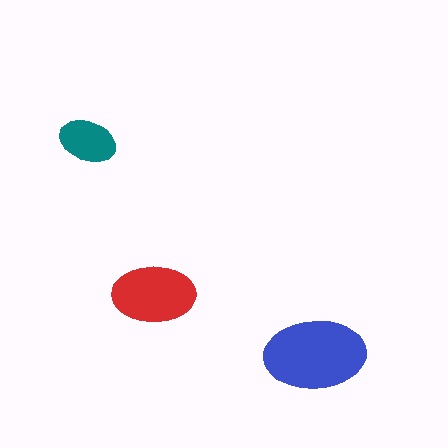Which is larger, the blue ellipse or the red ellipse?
The blue one.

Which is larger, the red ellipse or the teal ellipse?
The red one.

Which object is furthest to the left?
The teal ellipse is leftmost.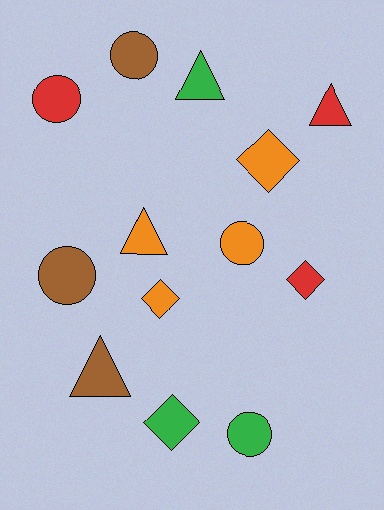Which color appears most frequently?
Orange, with 4 objects.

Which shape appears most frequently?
Circle, with 5 objects.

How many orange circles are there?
There is 1 orange circle.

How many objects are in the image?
There are 13 objects.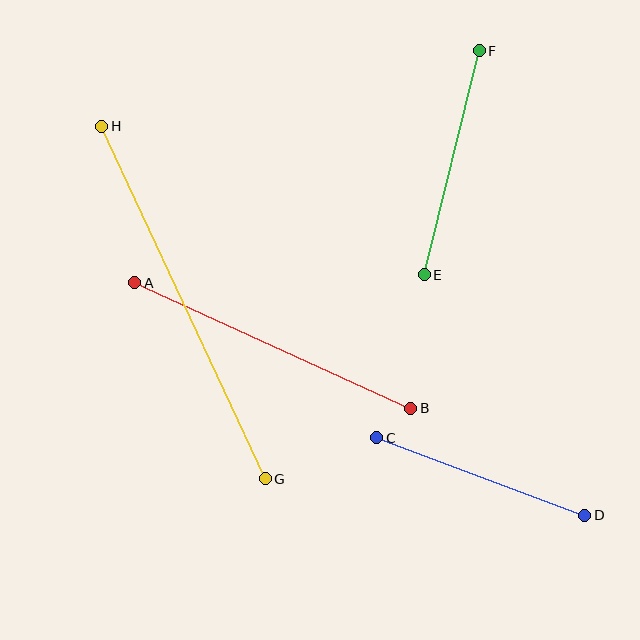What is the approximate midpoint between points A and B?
The midpoint is at approximately (273, 345) pixels.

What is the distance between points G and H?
The distance is approximately 389 pixels.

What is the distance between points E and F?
The distance is approximately 231 pixels.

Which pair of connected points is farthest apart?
Points G and H are farthest apart.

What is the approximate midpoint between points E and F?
The midpoint is at approximately (452, 163) pixels.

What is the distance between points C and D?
The distance is approximately 222 pixels.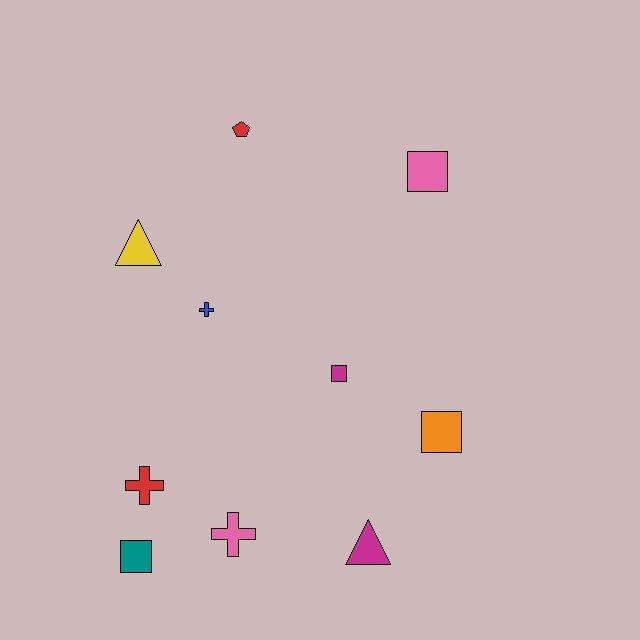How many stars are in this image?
There are no stars.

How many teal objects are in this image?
There is 1 teal object.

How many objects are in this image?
There are 10 objects.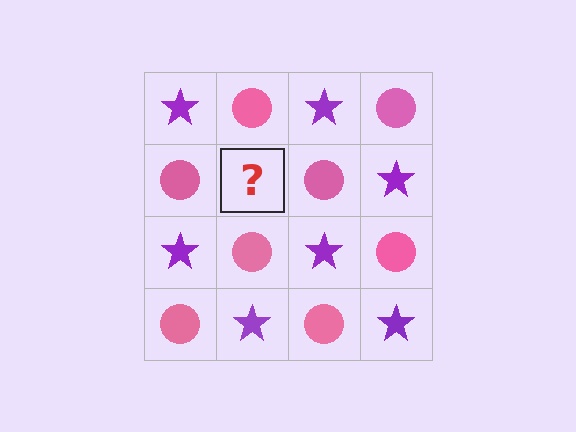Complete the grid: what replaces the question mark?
The question mark should be replaced with a purple star.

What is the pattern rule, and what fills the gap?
The rule is that it alternates purple star and pink circle in a checkerboard pattern. The gap should be filled with a purple star.